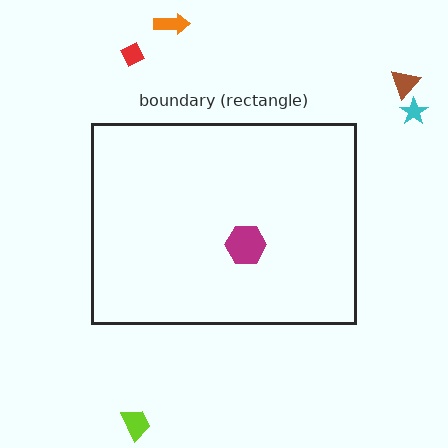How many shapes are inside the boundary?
1 inside, 5 outside.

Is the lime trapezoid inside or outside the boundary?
Outside.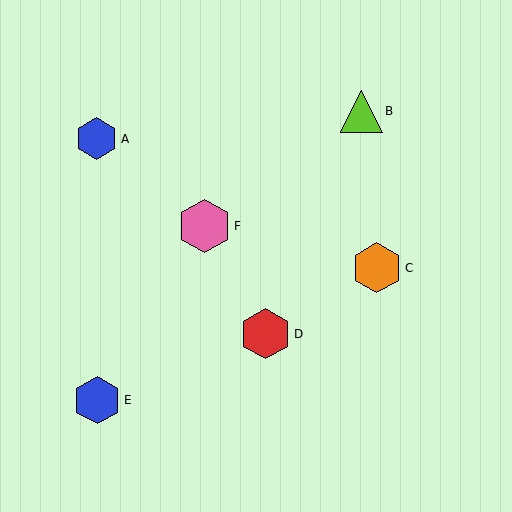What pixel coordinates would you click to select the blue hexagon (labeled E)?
Click at (97, 400) to select the blue hexagon E.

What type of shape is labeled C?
Shape C is an orange hexagon.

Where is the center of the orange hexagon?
The center of the orange hexagon is at (377, 268).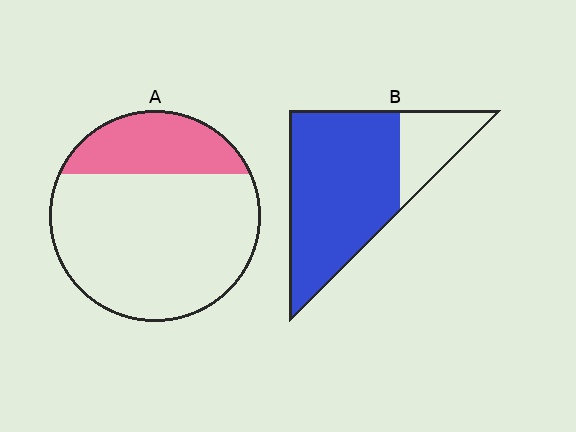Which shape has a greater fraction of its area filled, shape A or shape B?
Shape B.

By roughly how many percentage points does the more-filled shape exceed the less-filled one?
By roughly 50 percentage points (B over A).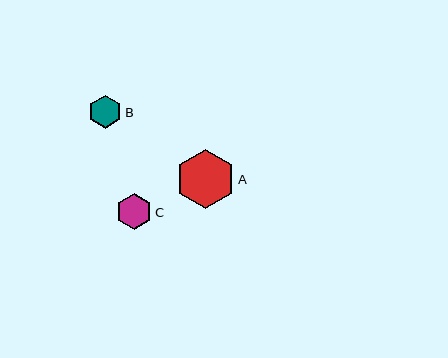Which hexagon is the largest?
Hexagon A is the largest with a size of approximately 60 pixels.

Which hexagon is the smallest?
Hexagon B is the smallest with a size of approximately 33 pixels.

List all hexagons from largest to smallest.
From largest to smallest: A, C, B.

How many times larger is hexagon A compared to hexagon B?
Hexagon A is approximately 1.8 times the size of hexagon B.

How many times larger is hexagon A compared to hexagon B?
Hexagon A is approximately 1.8 times the size of hexagon B.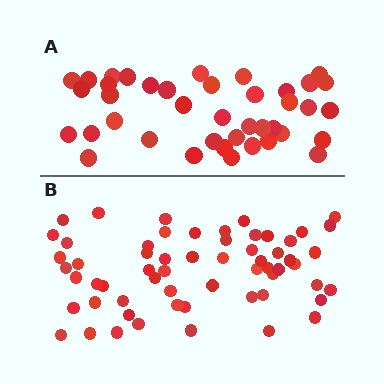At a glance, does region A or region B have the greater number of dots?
Region B (the bottom region) has more dots.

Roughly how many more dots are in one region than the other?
Region B has approximately 20 more dots than region A.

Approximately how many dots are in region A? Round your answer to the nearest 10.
About 40 dots.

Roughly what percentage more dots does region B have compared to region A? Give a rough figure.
About 50% more.